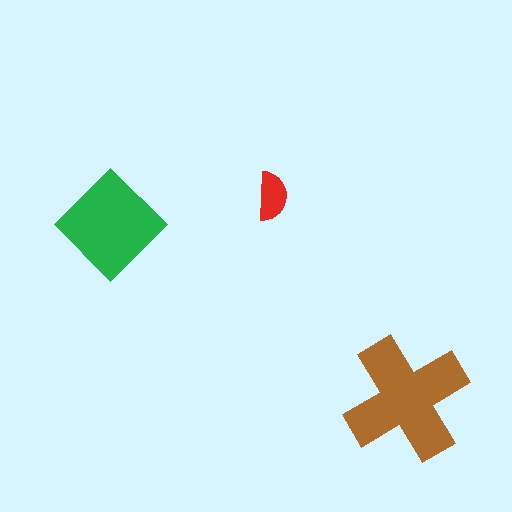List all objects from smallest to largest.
The red semicircle, the green diamond, the brown cross.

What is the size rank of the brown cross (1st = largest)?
1st.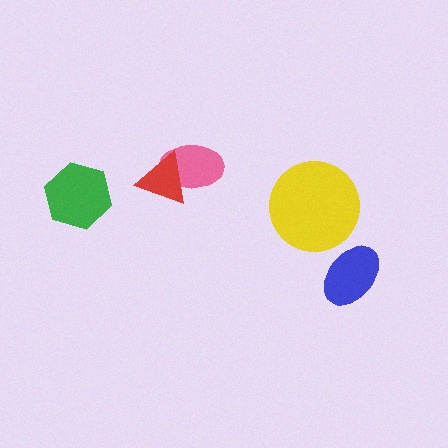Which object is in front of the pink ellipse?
The red triangle is in front of the pink ellipse.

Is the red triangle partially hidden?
No, no other shape covers it.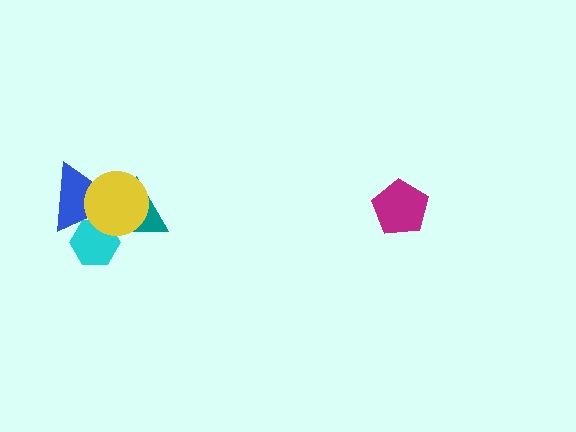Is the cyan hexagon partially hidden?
Yes, it is partially covered by another shape.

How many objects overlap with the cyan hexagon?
3 objects overlap with the cyan hexagon.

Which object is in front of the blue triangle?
The yellow circle is in front of the blue triangle.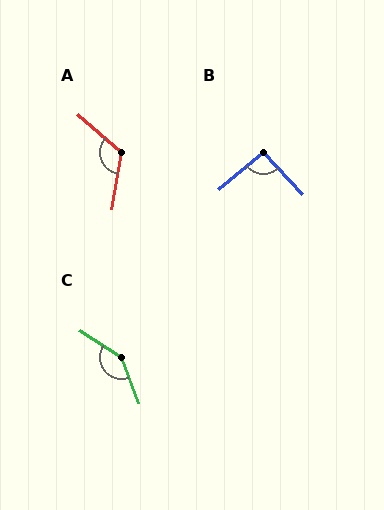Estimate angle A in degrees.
Approximately 121 degrees.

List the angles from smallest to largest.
B (93°), A (121°), C (144°).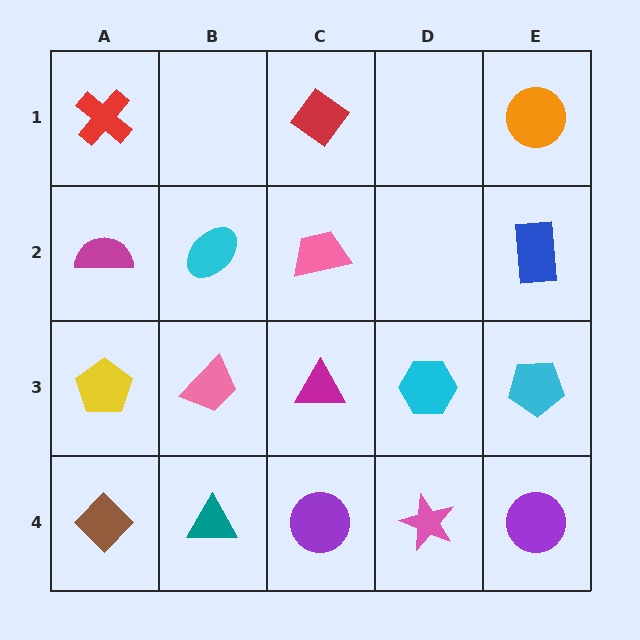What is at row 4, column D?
A pink star.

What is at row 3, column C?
A magenta triangle.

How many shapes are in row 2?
4 shapes.